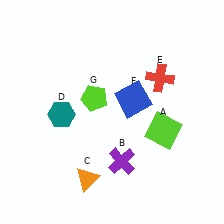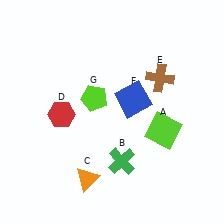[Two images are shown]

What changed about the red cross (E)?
In Image 1, E is red. In Image 2, it changed to brown.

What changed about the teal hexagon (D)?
In Image 1, D is teal. In Image 2, it changed to red.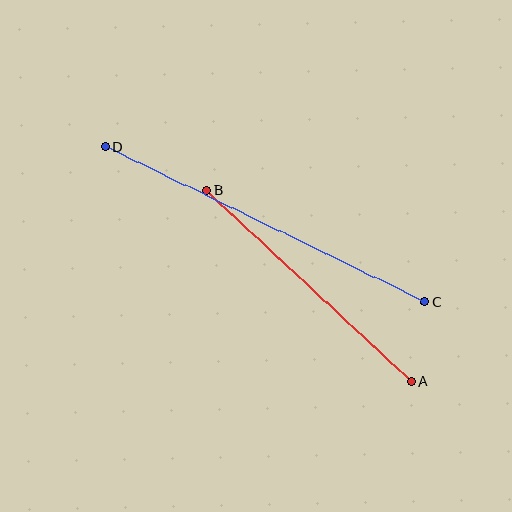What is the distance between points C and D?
The distance is approximately 356 pixels.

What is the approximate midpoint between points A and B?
The midpoint is at approximately (309, 286) pixels.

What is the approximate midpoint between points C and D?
The midpoint is at approximately (265, 225) pixels.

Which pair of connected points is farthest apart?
Points C and D are farthest apart.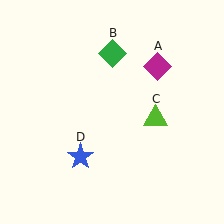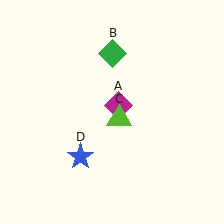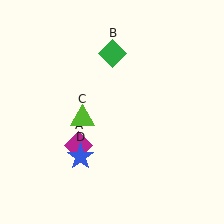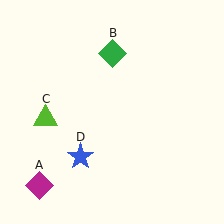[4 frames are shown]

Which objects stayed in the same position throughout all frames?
Green diamond (object B) and blue star (object D) remained stationary.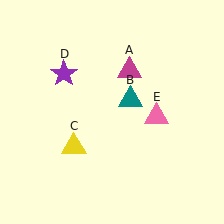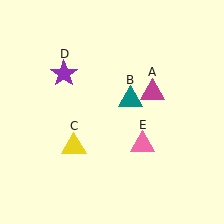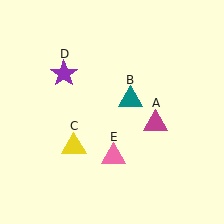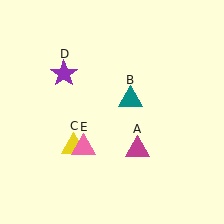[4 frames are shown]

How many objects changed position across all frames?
2 objects changed position: magenta triangle (object A), pink triangle (object E).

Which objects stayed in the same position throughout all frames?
Teal triangle (object B) and yellow triangle (object C) and purple star (object D) remained stationary.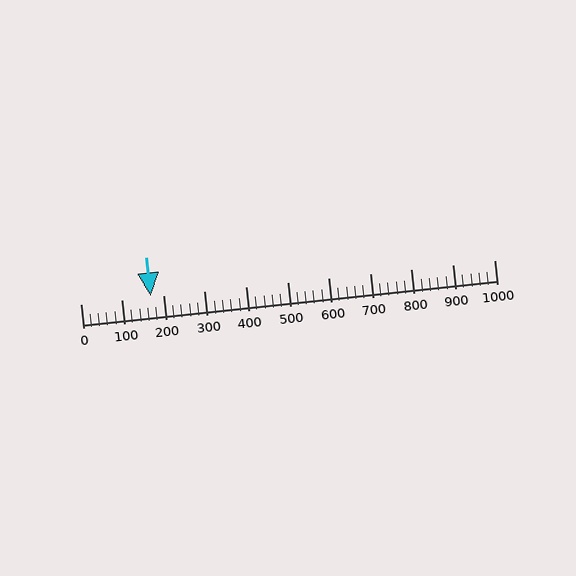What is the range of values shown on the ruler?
The ruler shows values from 0 to 1000.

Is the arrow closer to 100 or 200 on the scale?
The arrow is closer to 200.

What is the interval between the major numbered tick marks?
The major tick marks are spaced 100 units apart.